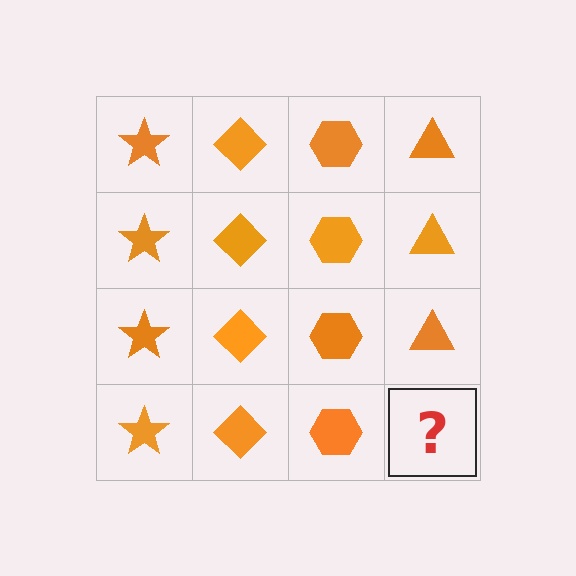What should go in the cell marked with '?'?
The missing cell should contain an orange triangle.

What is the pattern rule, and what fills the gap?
The rule is that each column has a consistent shape. The gap should be filled with an orange triangle.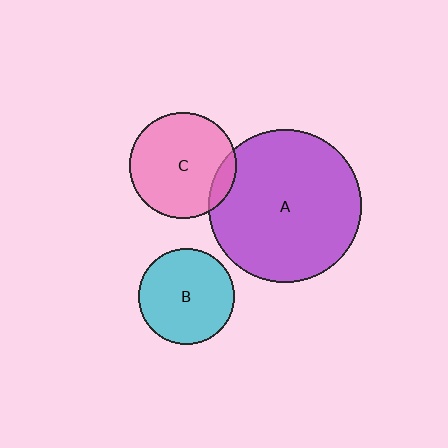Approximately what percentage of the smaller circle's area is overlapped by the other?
Approximately 10%.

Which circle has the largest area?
Circle A (purple).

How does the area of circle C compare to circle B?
Approximately 1.2 times.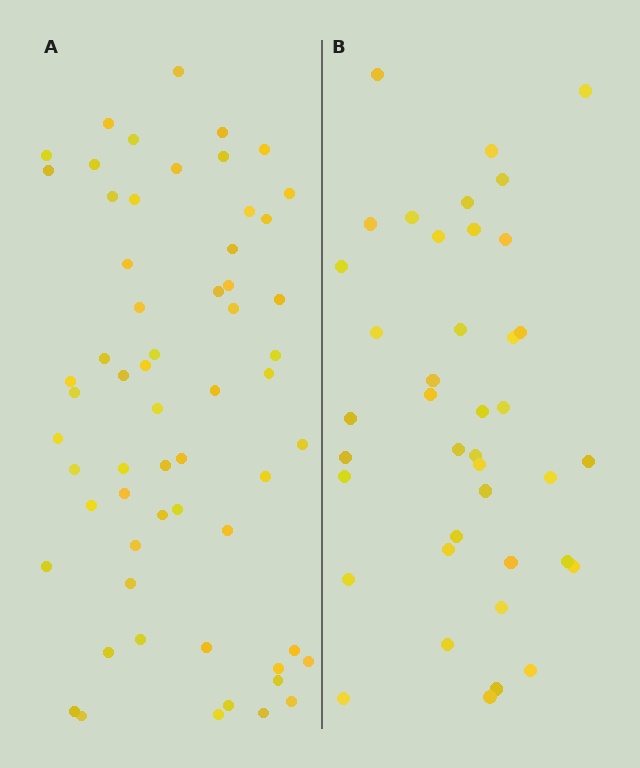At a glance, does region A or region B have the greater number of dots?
Region A (the left region) has more dots.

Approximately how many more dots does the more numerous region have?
Region A has approximately 20 more dots than region B.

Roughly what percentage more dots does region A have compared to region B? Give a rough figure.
About 50% more.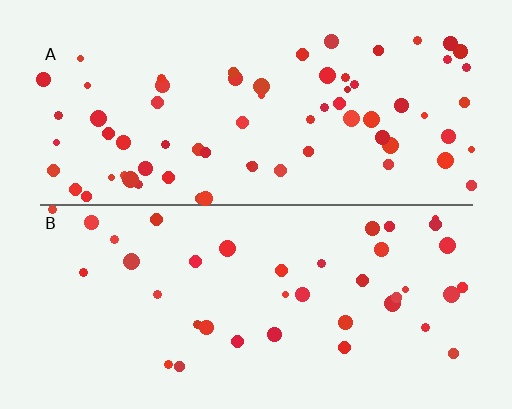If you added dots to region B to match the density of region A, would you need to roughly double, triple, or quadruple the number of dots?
Approximately double.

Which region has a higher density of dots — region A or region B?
A (the top).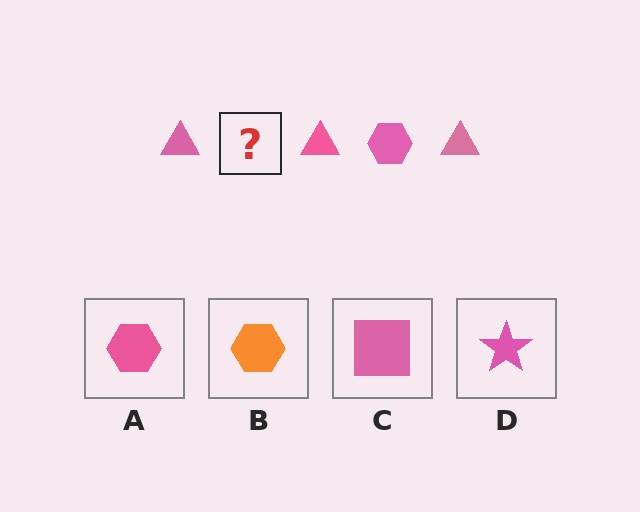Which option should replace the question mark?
Option A.